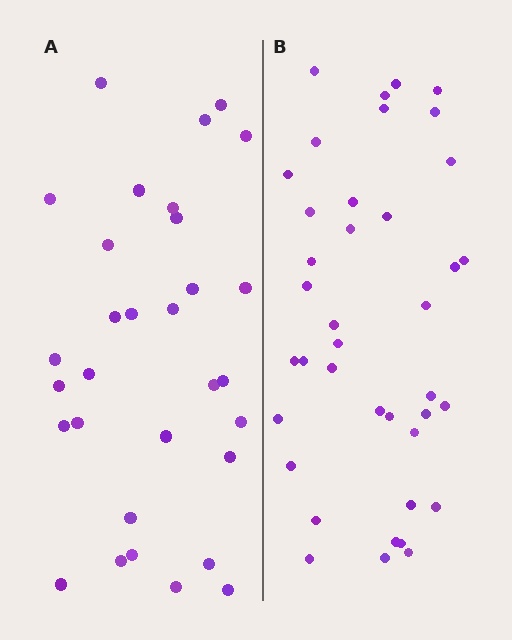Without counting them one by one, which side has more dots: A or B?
Region B (the right region) has more dots.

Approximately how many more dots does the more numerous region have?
Region B has roughly 8 or so more dots than region A.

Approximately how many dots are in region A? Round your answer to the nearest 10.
About 30 dots. (The exact count is 31, which rounds to 30.)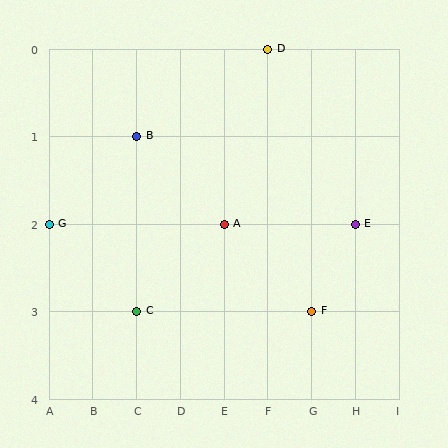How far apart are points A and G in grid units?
Points A and G are 4 columns apart.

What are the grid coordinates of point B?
Point B is at grid coordinates (C, 1).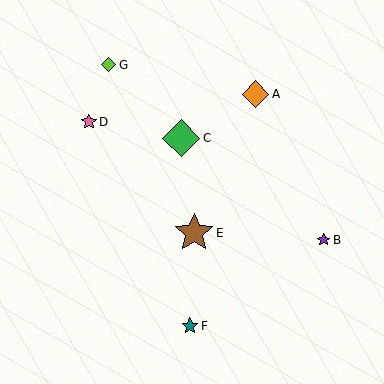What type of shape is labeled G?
Shape G is a lime diamond.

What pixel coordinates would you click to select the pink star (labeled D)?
Click at (89, 122) to select the pink star D.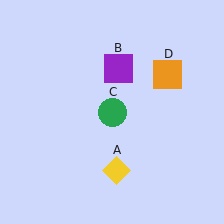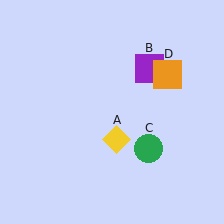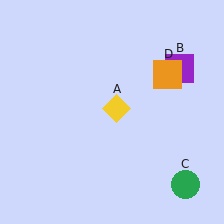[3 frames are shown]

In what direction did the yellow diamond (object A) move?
The yellow diamond (object A) moved up.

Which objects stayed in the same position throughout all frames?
Orange square (object D) remained stationary.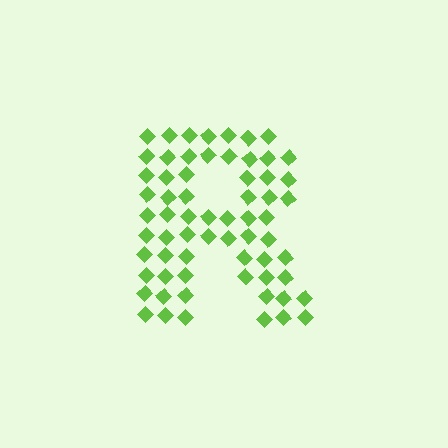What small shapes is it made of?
It is made of small diamonds.